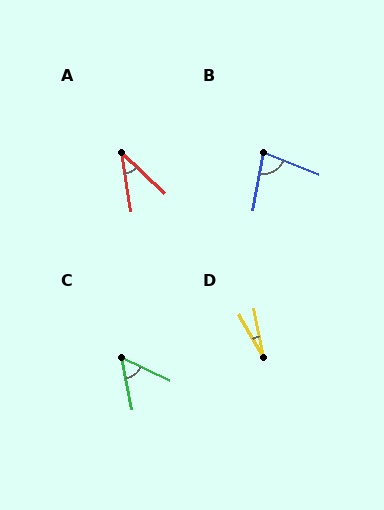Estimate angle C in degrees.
Approximately 53 degrees.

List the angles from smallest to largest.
D (18°), A (38°), C (53°), B (78°).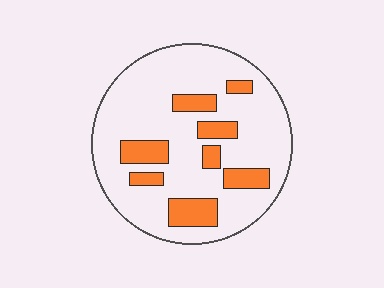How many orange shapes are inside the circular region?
8.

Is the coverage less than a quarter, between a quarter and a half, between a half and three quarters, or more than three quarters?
Less than a quarter.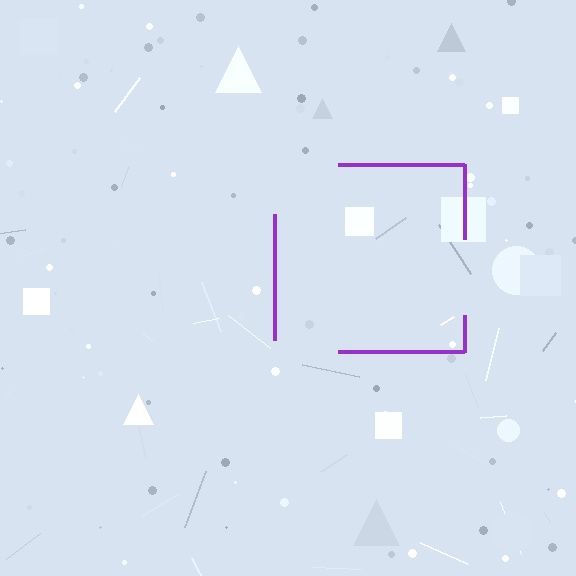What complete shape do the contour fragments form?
The contour fragments form a square.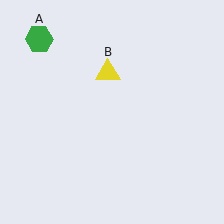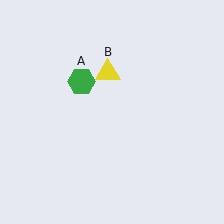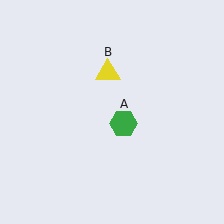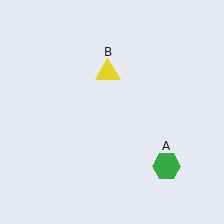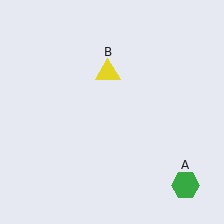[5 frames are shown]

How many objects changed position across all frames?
1 object changed position: green hexagon (object A).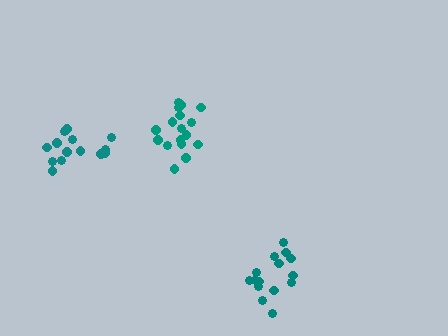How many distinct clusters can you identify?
There are 3 distinct clusters.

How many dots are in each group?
Group 1: 17 dots, Group 2: 15 dots, Group 3: 14 dots (46 total).